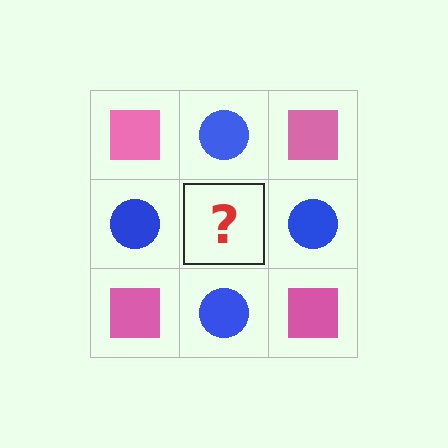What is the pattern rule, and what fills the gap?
The rule is that it alternates pink square and blue circle in a checkerboard pattern. The gap should be filled with a pink square.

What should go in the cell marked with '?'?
The missing cell should contain a pink square.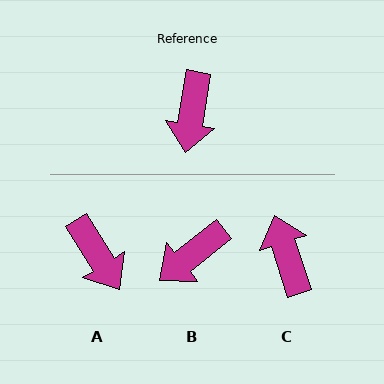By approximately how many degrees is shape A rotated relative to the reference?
Approximately 42 degrees counter-clockwise.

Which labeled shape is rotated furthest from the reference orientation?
C, about 153 degrees away.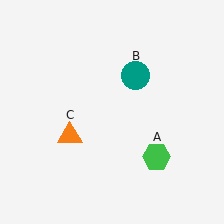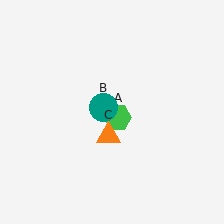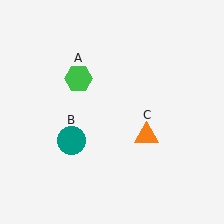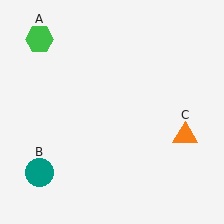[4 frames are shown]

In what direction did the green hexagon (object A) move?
The green hexagon (object A) moved up and to the left.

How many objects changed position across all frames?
3 objects changed position: green hexagon (object A), teal circle (object B), orange triangle (object C).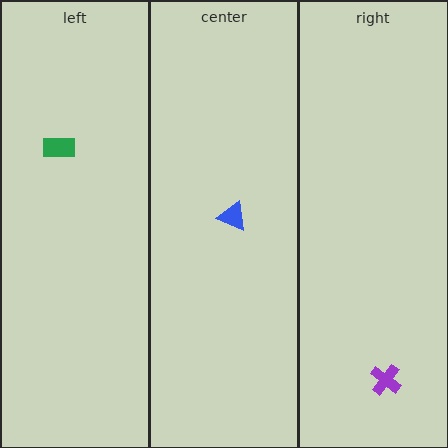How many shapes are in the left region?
1.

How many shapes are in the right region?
1.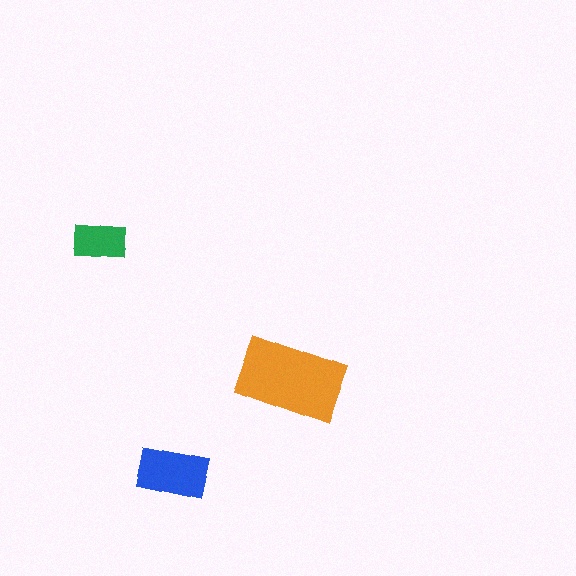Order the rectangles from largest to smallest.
the orange one, the blue one, the green one.